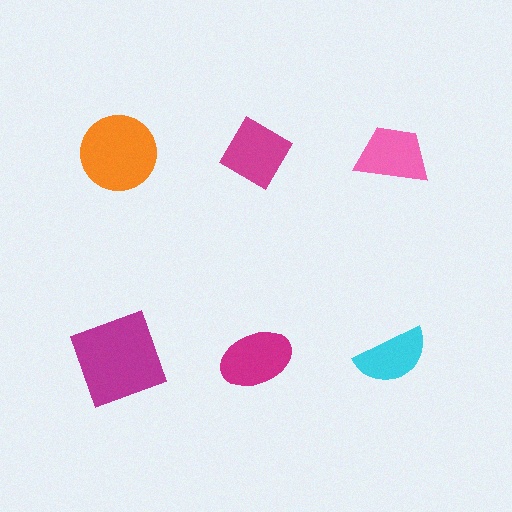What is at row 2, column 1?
A magenta square.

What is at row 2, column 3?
A cyan semicircle.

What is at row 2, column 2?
A magenta ellipse.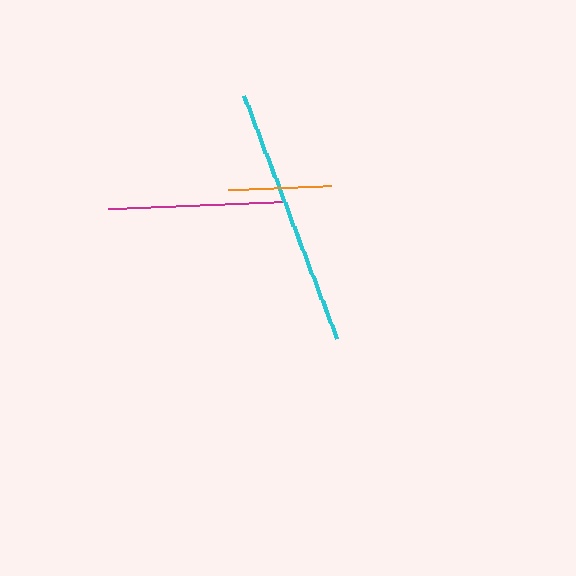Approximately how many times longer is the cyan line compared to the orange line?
The cyan line is approximately 2.5 times the length of the orange line.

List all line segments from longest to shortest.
From longest to shortest: cyan, magenta, orange.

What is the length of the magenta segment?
The magenta segment is approximately 174 pixels long.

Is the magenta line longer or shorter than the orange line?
The magenta line is longer than the orange line.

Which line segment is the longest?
The cyan line is the longest at approximately 262 pixels.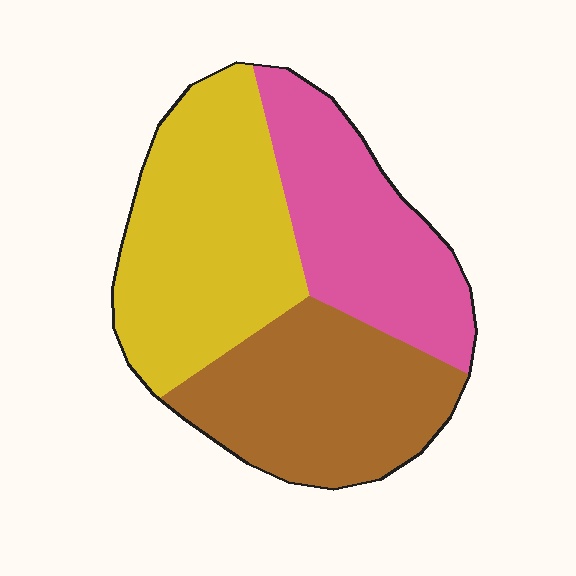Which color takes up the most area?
Yellow, at roughly 40%.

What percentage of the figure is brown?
Brown takes up between a quarter and a half of the figure.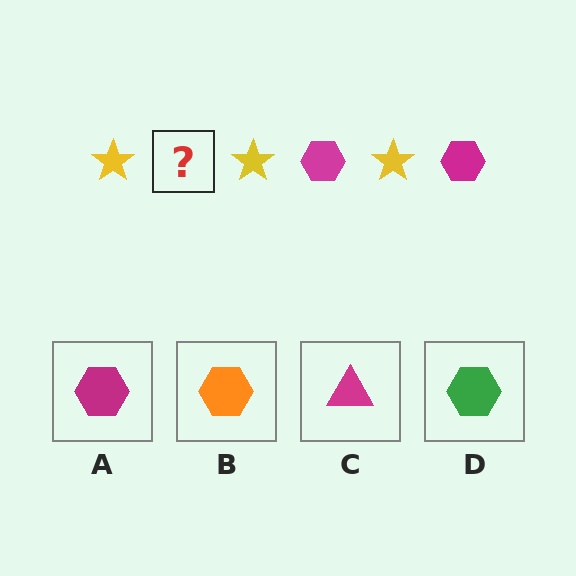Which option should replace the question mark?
Option A.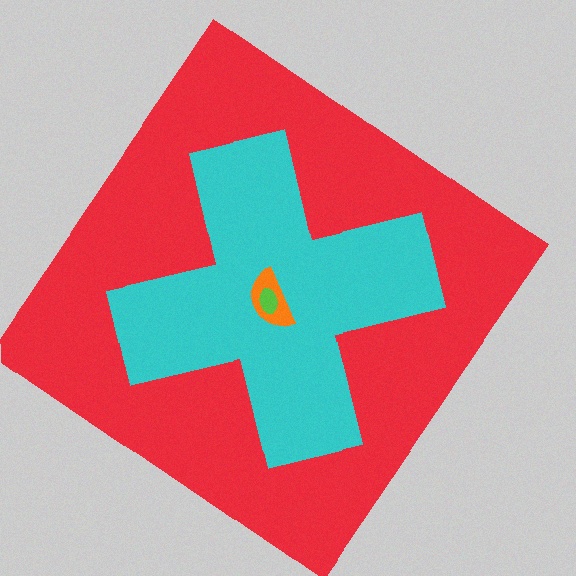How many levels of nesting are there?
4.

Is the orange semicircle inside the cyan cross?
Yes.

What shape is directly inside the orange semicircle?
The lime ellipse.